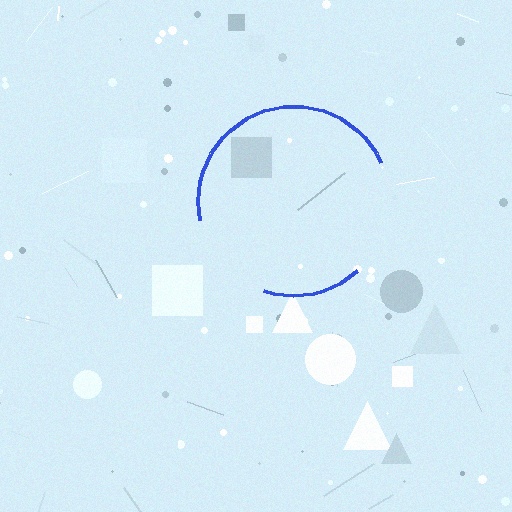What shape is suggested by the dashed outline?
The dashed outline suggests a circle.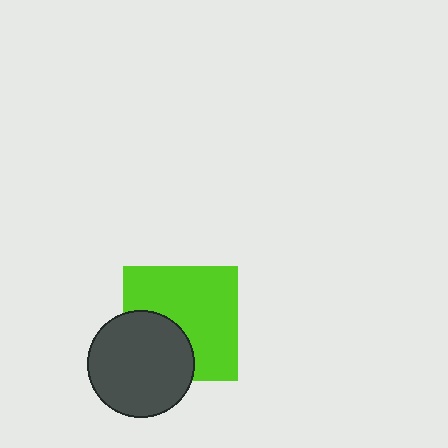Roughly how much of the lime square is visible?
Most of it is visible (roughly 66%).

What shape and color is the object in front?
The object in front is a dark gray circle.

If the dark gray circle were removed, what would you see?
You would see the complete lime square.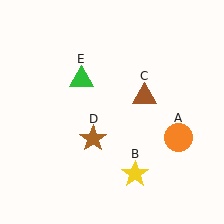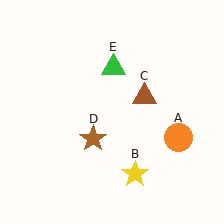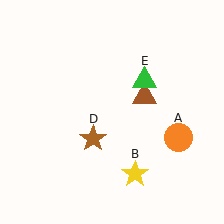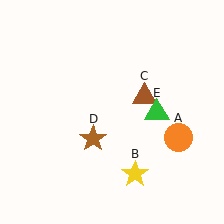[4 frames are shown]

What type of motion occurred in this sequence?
The green triangle (object E) rotated clockwise around the center of the scene.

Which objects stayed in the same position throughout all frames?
Orange circle (object A) and yellow star (object B) and brown triangle (object C) and brown star (object D) remained stationary.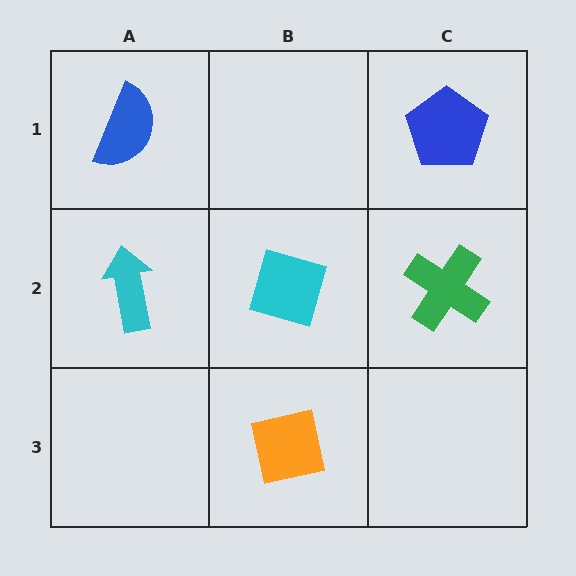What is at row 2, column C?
A green cross.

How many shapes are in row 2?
3 shapes.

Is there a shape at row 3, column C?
No, that cell is empty.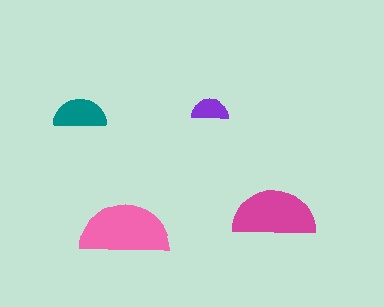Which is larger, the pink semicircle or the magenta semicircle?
The pink one.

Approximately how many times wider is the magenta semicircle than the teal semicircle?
About 1.5 times wider.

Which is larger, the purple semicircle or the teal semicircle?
The teal one.